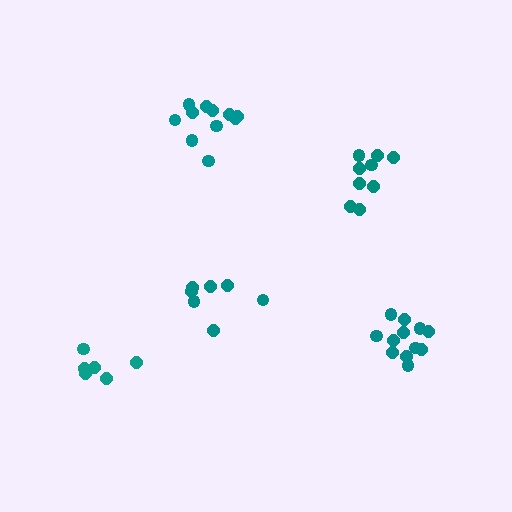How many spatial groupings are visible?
There are 5 spatial groupings.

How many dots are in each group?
Group 1: 7 dots, Group 2: 6 dots, Group 3: 11 dots, Group 4: 12 dots, Group 5: 9 dots (45 total).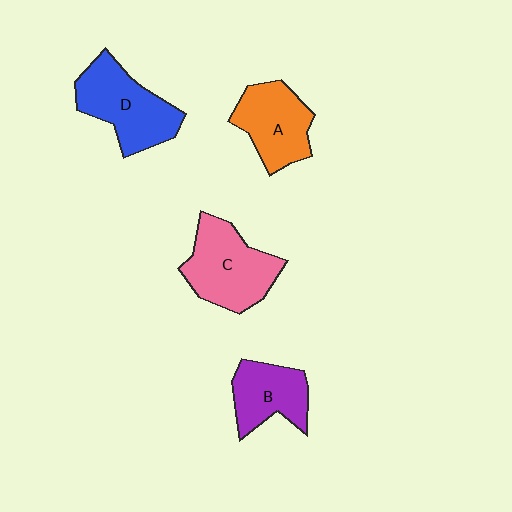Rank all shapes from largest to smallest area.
From largest to smallest: C (pink), D (blue), A (orange), B (purple).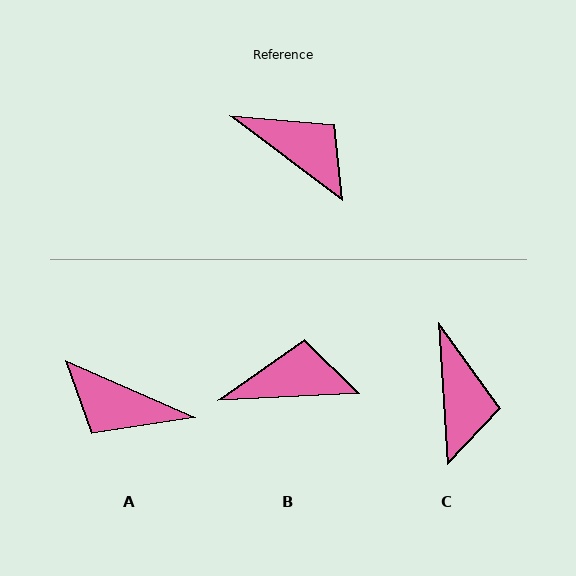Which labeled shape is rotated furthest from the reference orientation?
A, about 167 degrees away.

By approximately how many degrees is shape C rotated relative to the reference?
Approximately 50 degrees clockwise.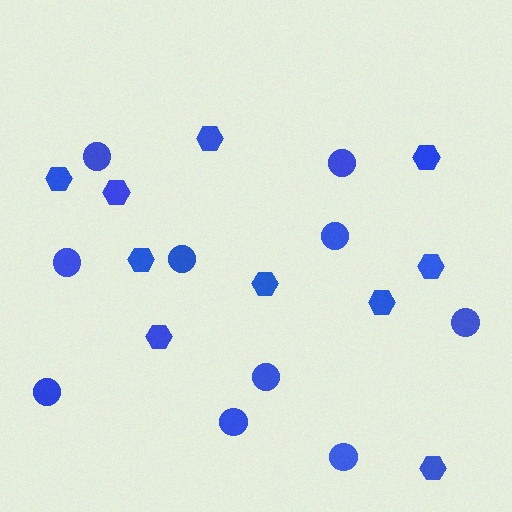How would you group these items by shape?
There are 2 groups: one group of hexagons (10) and one group of circles (10).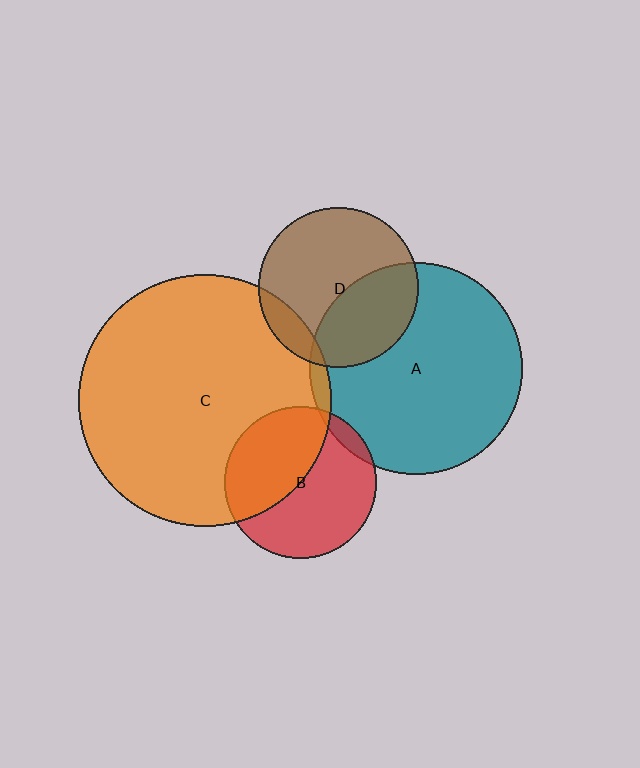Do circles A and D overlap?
Yes.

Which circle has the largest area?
Circle C (orange).